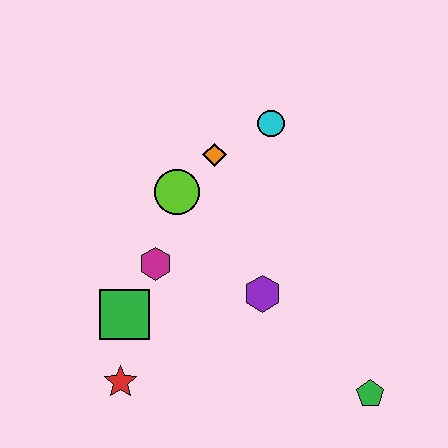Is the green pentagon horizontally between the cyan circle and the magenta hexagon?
No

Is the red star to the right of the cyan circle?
No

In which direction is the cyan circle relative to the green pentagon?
The cyan circle is above the green pentagon.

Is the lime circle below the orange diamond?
Yes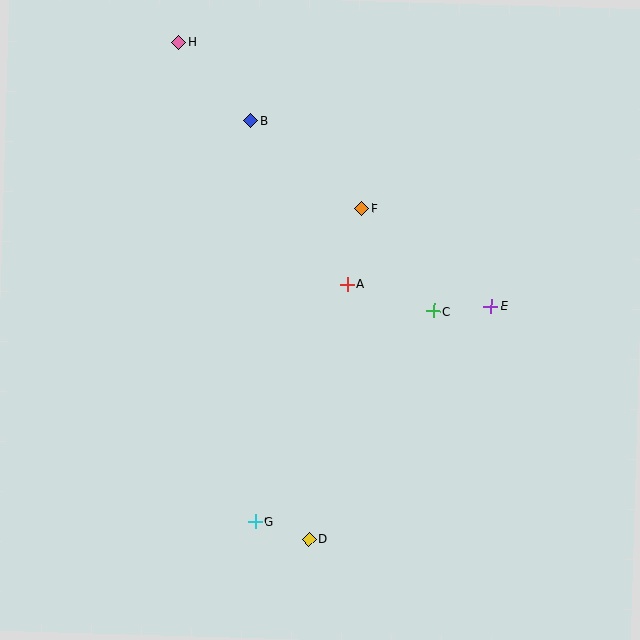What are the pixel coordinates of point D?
Point D is at (309, 539).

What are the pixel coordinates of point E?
Point E is at (491, 306).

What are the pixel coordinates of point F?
Point F is at (362, 209).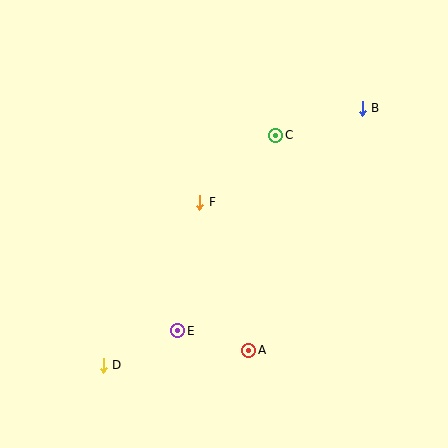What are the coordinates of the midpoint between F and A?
The midpoint between F and A is at (224, 276).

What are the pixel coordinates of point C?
Point C is at (276, 135).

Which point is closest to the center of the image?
Point F at (200, 202) is closest to the center.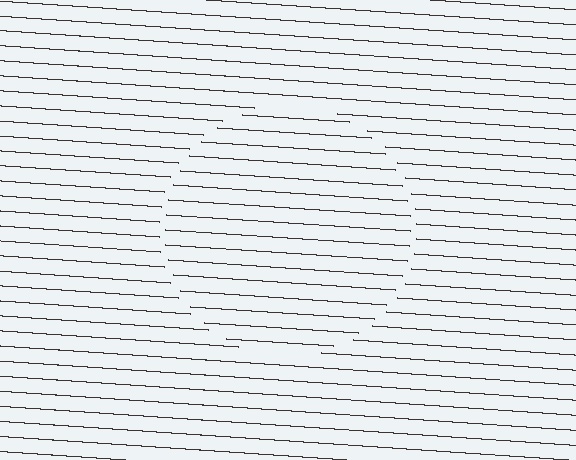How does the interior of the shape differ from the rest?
The interior of the shape contains the same grating, shifted by half a period — the contour is defined by the phase discontinuity where line-ends from the inner and outer gratings abut.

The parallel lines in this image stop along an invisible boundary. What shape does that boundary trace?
An illusory circle. The interior of the shape contains the same grating, shifted by half a period — the contour is defined by the phase discontinuity where line-ends from the inner and outer gratings abut.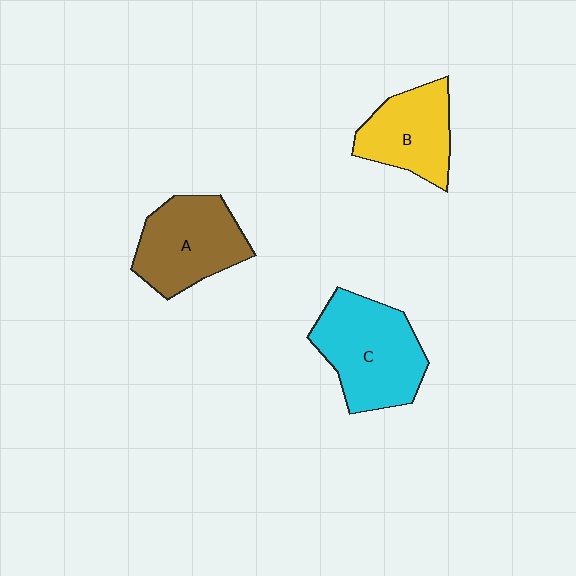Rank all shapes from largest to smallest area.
From largest to smallest: C (cyan), A (brown), B (yellow).